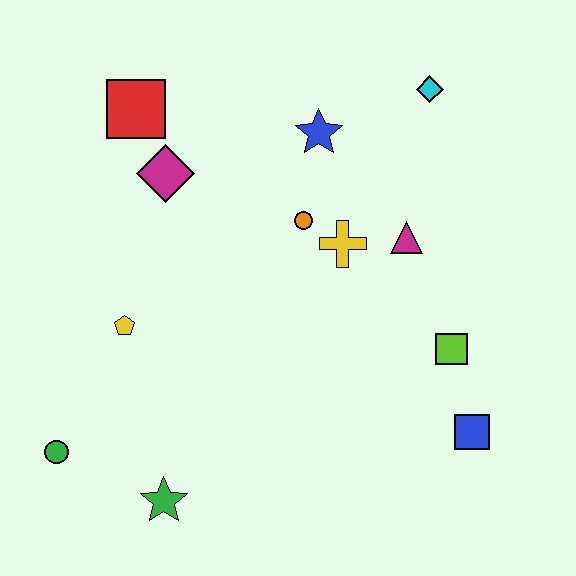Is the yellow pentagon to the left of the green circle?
No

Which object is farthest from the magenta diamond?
The blue square is farthest from the magenta diamond.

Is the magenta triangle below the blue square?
No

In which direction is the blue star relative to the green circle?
The blue star is above the green circle.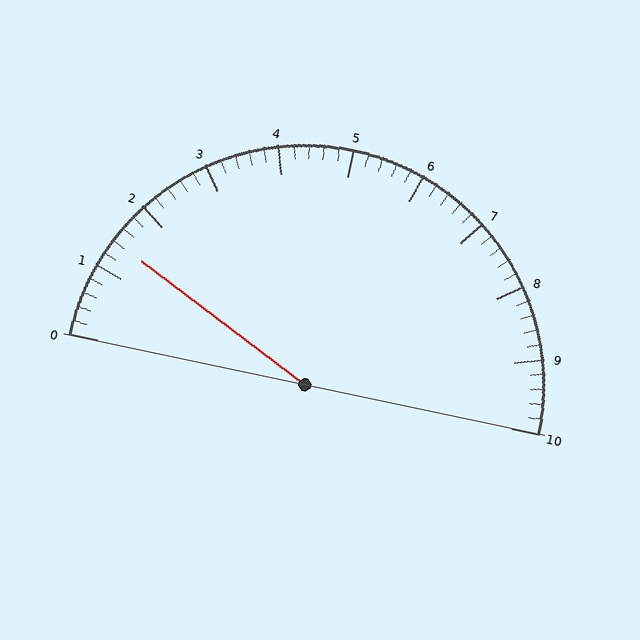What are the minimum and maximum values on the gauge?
The gauge ranges from 0 to 10.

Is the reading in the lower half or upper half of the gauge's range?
The reading is in the lower half of the range (0 to 10).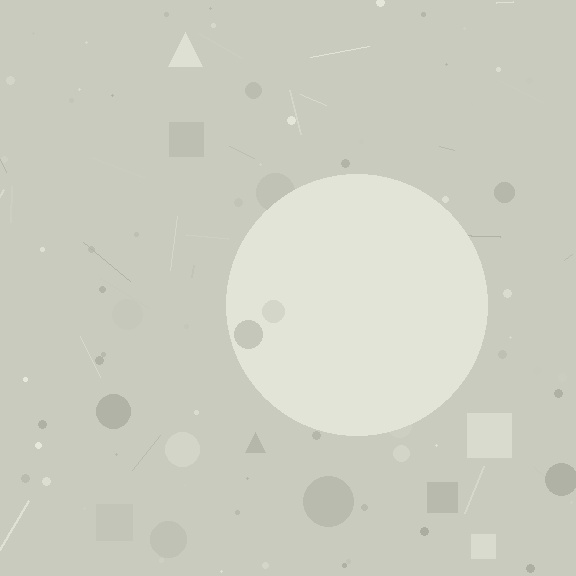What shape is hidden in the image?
A circle is hidden in the image.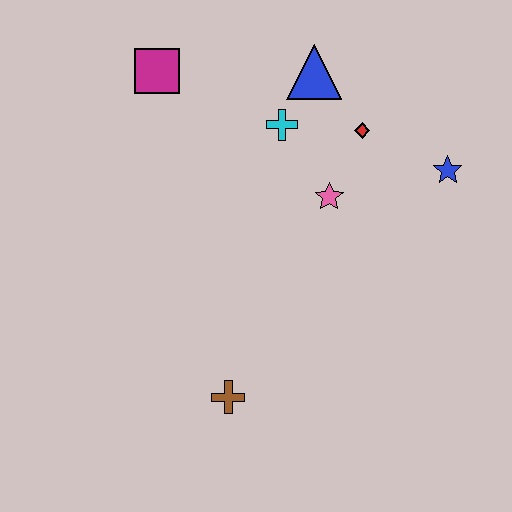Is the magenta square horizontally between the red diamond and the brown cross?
No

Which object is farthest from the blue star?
The brown cross is farthest from the blue star.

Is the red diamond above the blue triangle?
No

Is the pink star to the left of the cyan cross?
No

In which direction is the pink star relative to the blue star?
The pink star is to the left of the blue star.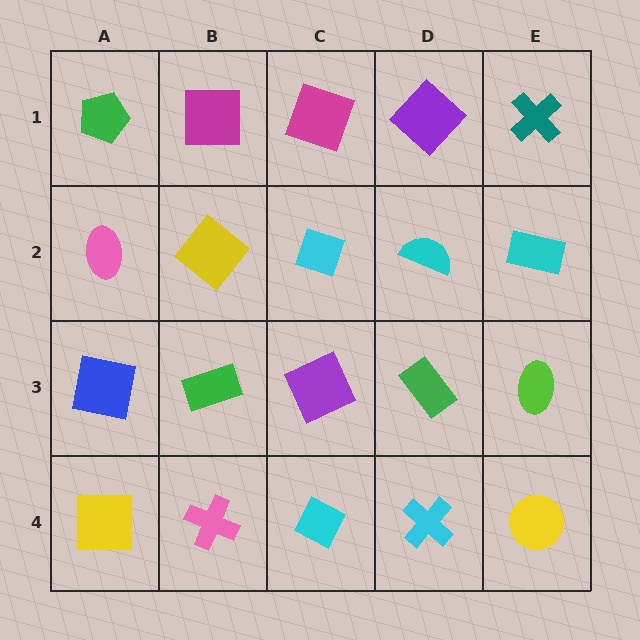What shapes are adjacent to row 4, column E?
A lime ellipse (row 3, column E), a cyan cross (row 4, column D).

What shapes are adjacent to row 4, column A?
A blue square (row 3, column A), a pink cross (row 4, column B).